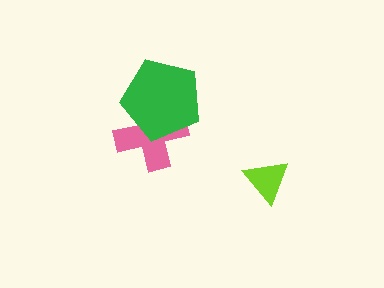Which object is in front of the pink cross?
The green pentagon is in front of the pink cross.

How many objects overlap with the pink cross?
1 object overlaps with the pink cross.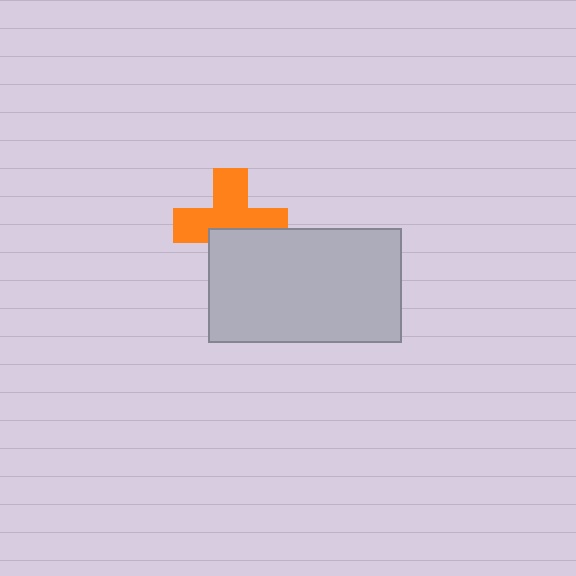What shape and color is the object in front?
The object in front is a light gray rectangle.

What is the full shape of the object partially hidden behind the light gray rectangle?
The partially hidden object is an orange cross.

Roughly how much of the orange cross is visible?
About half of it is visible (roughly 61%).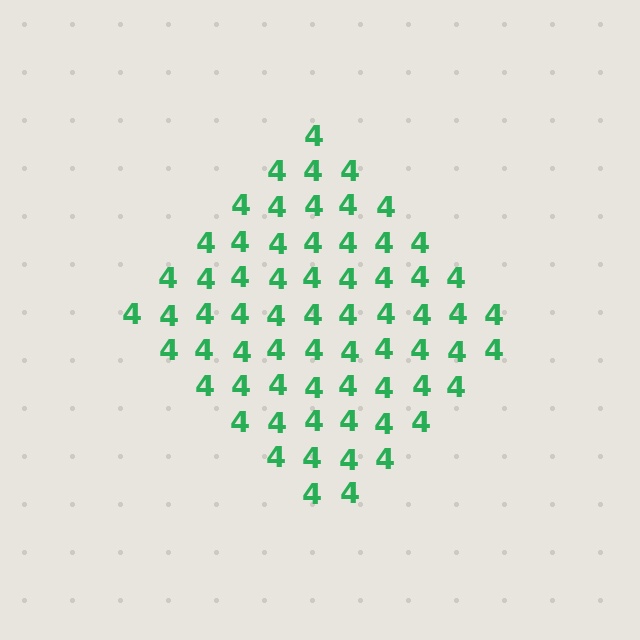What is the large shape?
The large shape is a diamond.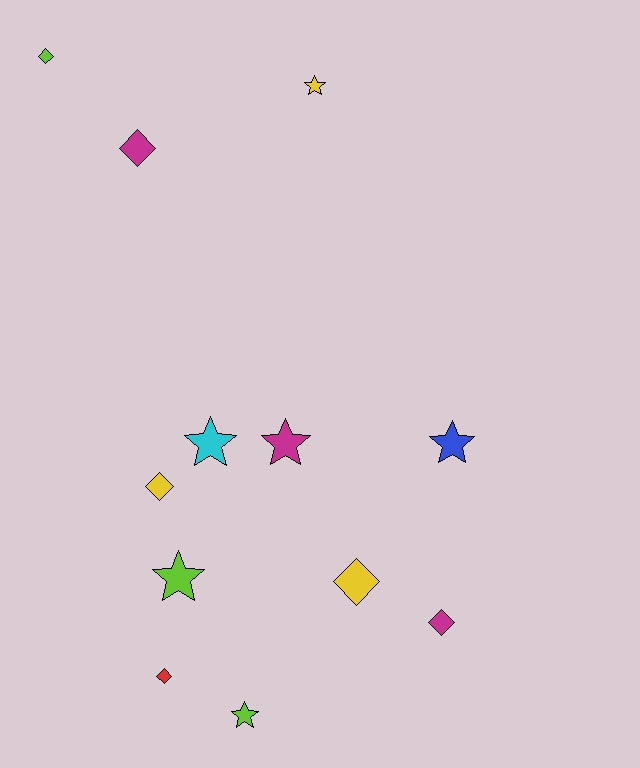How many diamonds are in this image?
There are 6 diamonds.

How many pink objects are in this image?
There are no pink objects.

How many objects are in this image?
There are 12 objects.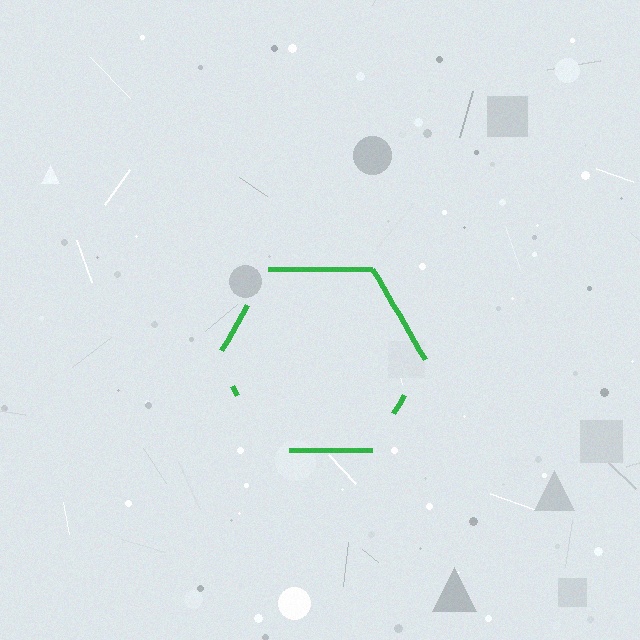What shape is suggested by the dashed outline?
The dashed outline suggests a hexagon.